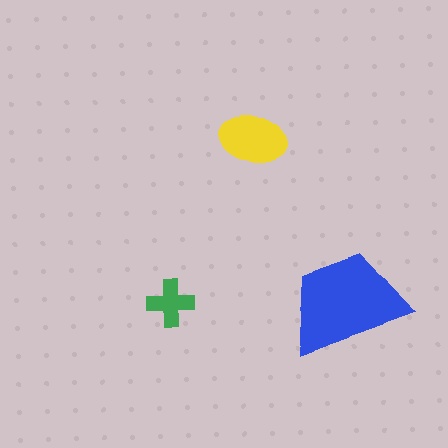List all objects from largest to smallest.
The blue trapezoid, the yellow ellipse, the green cross.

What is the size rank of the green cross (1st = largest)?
3rd.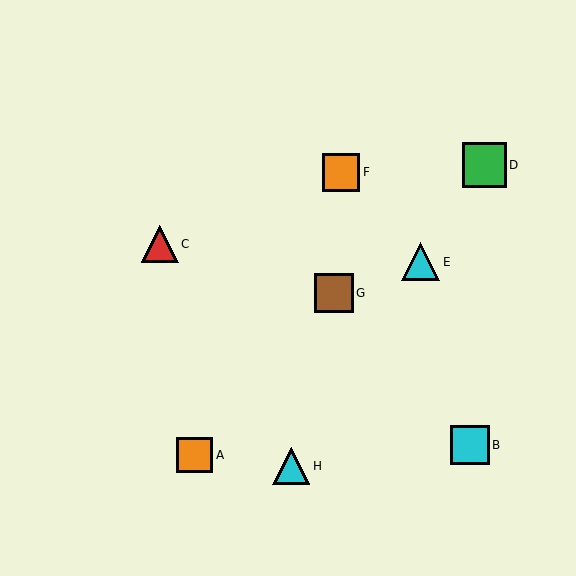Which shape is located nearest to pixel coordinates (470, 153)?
The green square (labeled D) at (484, 165) is nearest to that location.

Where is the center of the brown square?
The center of the brown square is at (334, 293).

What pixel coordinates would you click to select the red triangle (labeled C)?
Click at (160, 244) to select the red triangle C.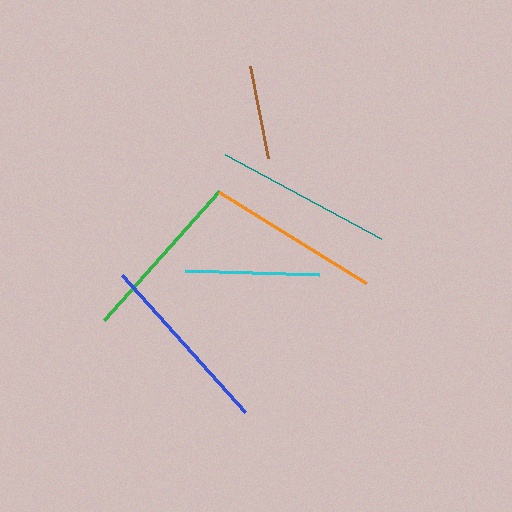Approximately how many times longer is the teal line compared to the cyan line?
The teal line is approximately 1.3 times the length of the cyan line.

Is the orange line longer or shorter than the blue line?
The blue line is longer than the orange line.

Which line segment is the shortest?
The brown line is the shortest at approximately 94 pixels.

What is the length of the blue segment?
The blue segment is approximately 184 pixels long.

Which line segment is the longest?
The blue line is the longest at approximately 184 pixels.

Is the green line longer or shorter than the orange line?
The orange line is longer than the green line.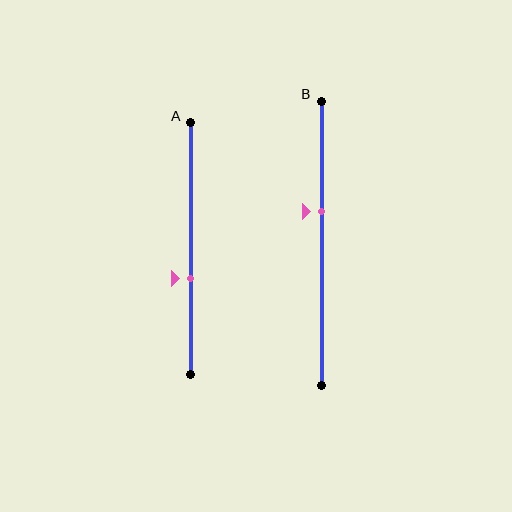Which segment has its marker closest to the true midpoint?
Segment B has its marker closest to the true midpoint.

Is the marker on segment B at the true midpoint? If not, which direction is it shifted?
No, the marker on segment B is shifted upward by about 11% of the segment length.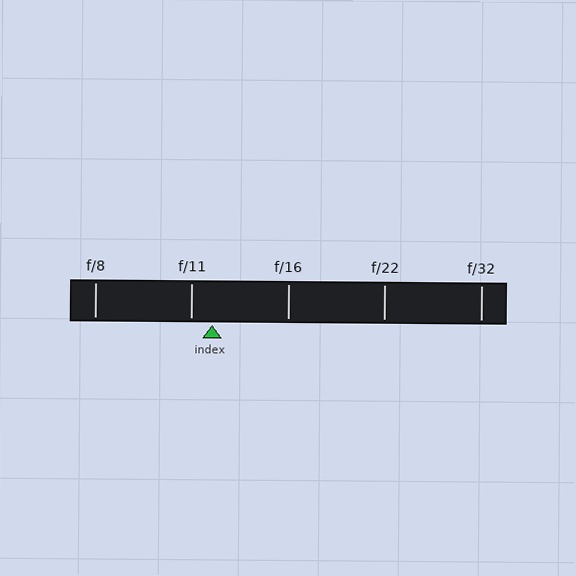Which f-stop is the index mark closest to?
The index mark is closest to f/11.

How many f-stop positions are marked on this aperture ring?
There are 5 f-stop positions marked.